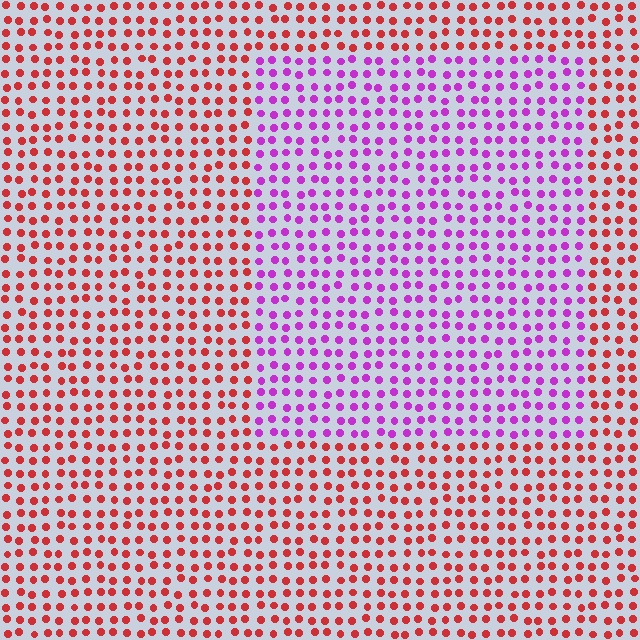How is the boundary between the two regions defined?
The boundary is defined purely by a slight shift in hue (about 61 degrees). Spacing, size, and orientation are identical on both sides.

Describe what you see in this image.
The image is filled with small red elements in a uniform arrangement. A rectangle-shaped region is visible where the elements are tinted to a slightly different hue, forming a subtle color boundary.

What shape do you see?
I see a rectangle.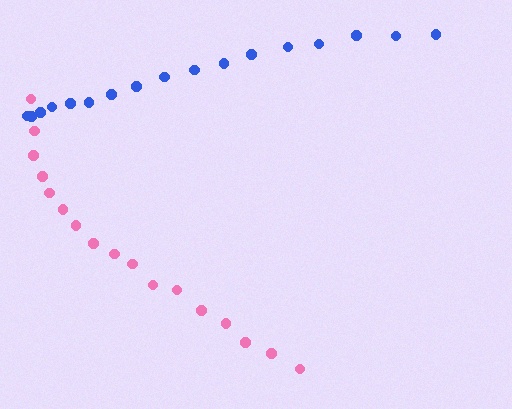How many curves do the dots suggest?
There are 2 distinct paths.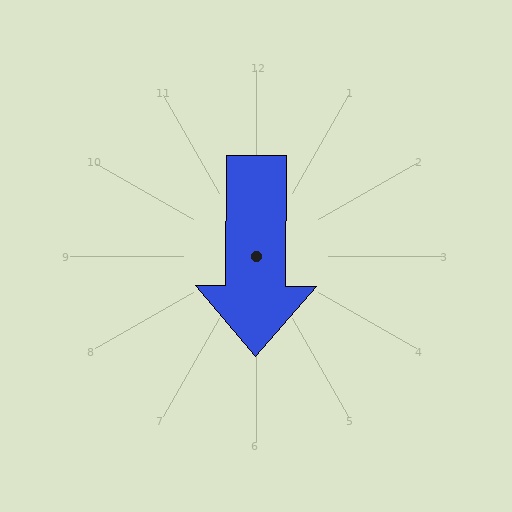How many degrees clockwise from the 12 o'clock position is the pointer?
Approximately 180 degrees.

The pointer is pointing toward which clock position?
Roughly 6 o'clock.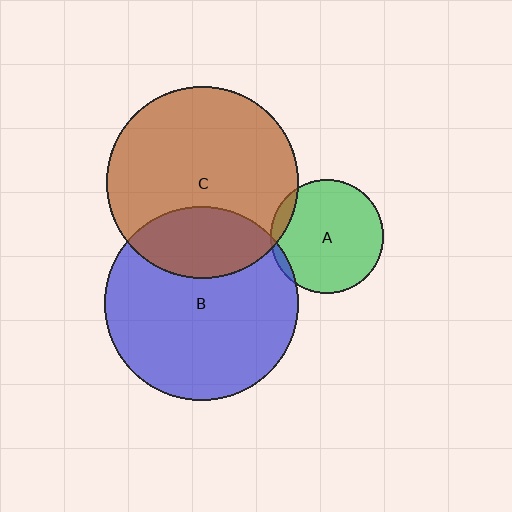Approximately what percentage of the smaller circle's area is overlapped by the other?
Approximately 25%.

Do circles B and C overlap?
Yes.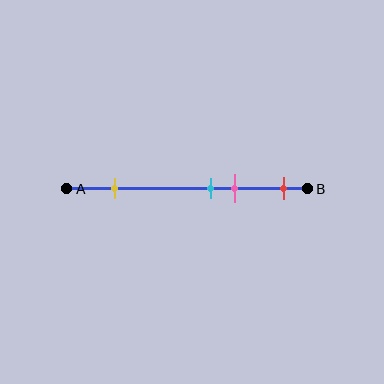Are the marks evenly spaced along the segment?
No, the marks are not evenly spaced.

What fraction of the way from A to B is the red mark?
The red mark is approximately 90% (0.9) of the way from A to B.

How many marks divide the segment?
There are 4 marks dividing the segment.